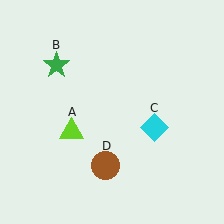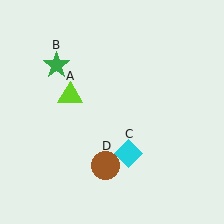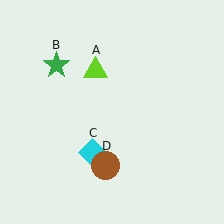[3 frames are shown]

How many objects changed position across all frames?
2 objects changed position: lime triangle (object A), cyan diamond (object C).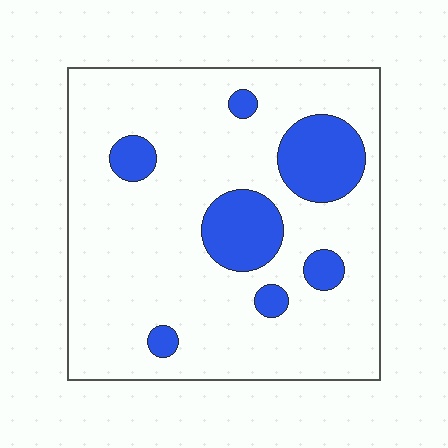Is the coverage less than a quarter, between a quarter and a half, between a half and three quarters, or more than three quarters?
Less than a quarter.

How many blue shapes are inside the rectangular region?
7.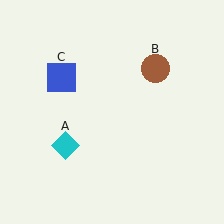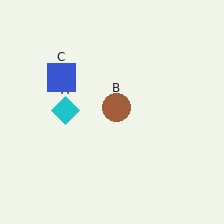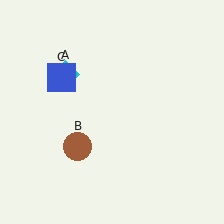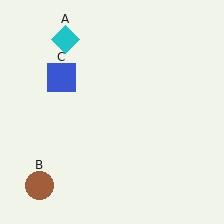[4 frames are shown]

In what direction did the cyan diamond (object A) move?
The cyan diamond (object A) moved up.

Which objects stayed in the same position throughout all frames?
Blue square (object C) remained stationary.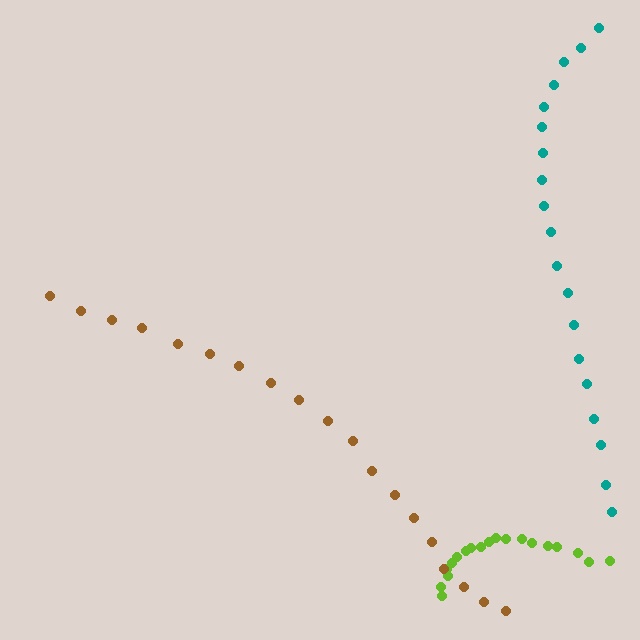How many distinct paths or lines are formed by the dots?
There are 3 distinct paths.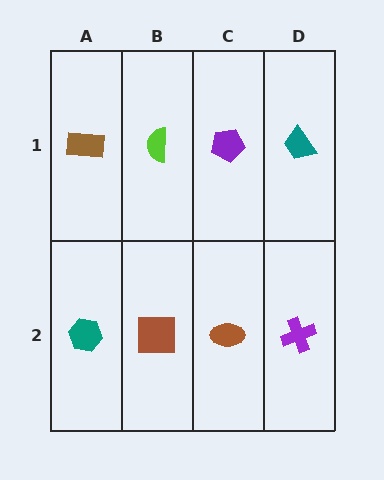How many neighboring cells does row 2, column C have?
3.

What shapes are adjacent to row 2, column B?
A lime semicircle (row 1, column B), a teal hexagon (row 2, column A), a brown ellipse (row 2, column C).